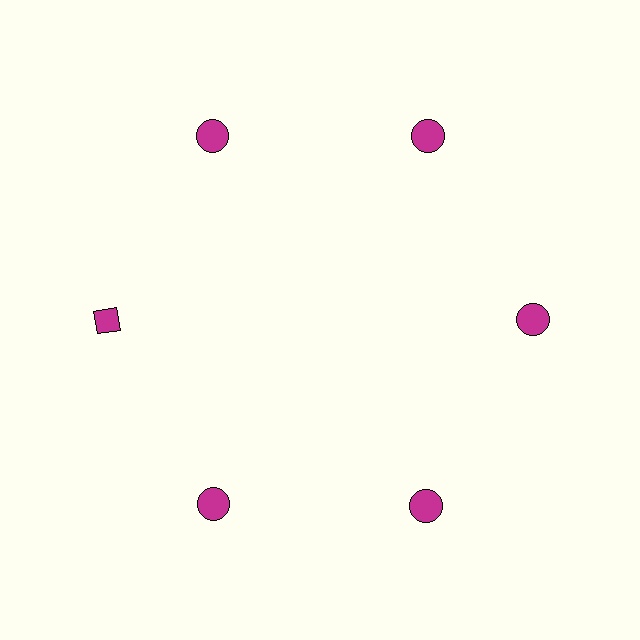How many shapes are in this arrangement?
There are 6 shapes arranged in a ring pattern.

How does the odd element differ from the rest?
It has a different shape: diamond instead of circle.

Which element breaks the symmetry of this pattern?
The magenta diamond at roughly the 9 o'clock position breaks the symmetry. All other shapes are magenta circles.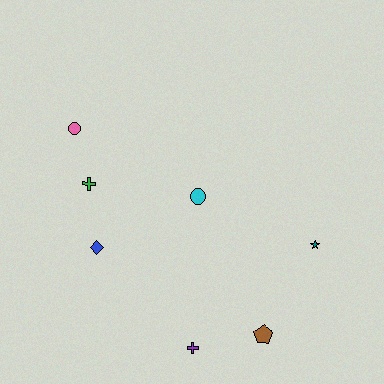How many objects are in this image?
There are 7 objects.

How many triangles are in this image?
There are no triangles.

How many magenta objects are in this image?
There are no magenta objects.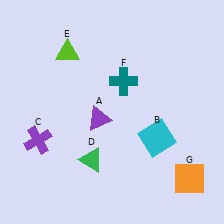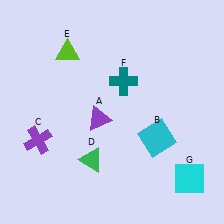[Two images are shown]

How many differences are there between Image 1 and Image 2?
There is 1 difference between the two images.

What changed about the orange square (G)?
In Image 1, G is orange. In Image 2, it changed to cyan.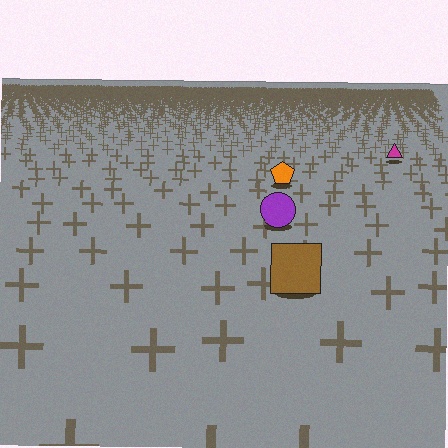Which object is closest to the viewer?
The brown square is closest. The texture marks near it are larger and more spread out.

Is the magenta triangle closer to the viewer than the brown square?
No. The brown square is closer — you can tell from the texture gradient: the ground texture is coarser near it.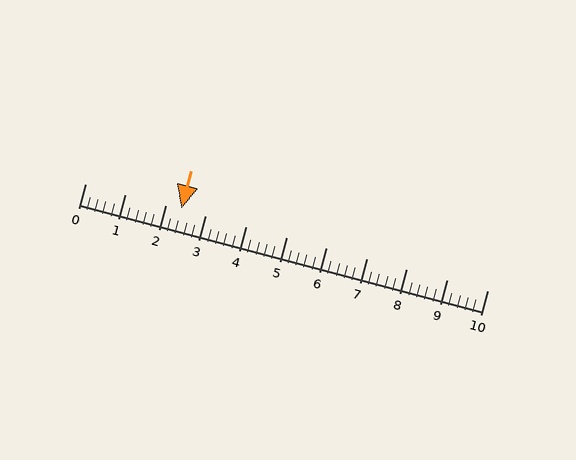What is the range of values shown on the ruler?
The ruler shows values from 0 to 10.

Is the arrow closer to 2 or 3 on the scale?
The arrow is closer to 2.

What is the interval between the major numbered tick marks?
The major tick marks are spaced 1 units apart.